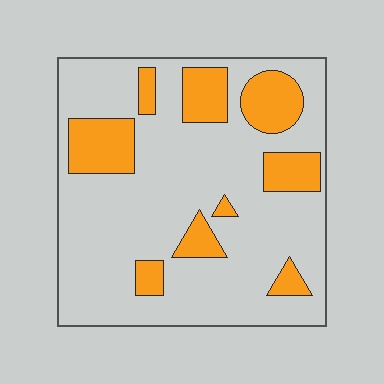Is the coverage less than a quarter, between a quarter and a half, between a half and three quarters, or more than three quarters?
Less than a quarter.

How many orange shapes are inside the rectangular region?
9.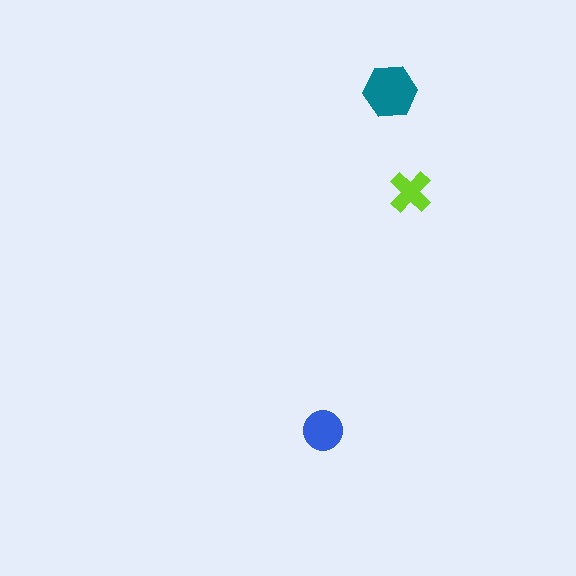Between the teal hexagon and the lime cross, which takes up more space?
The teal hexagon.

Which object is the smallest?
The lime cross.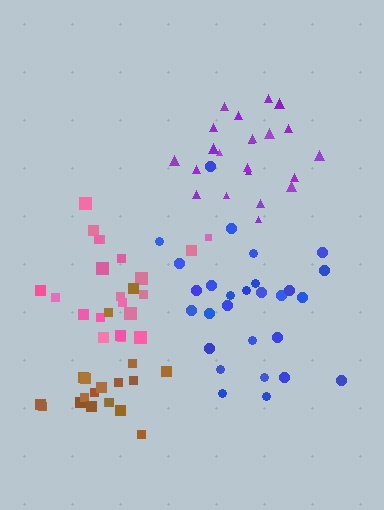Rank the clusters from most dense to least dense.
pink, purple, brown, blue.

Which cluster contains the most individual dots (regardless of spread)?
Blue (28).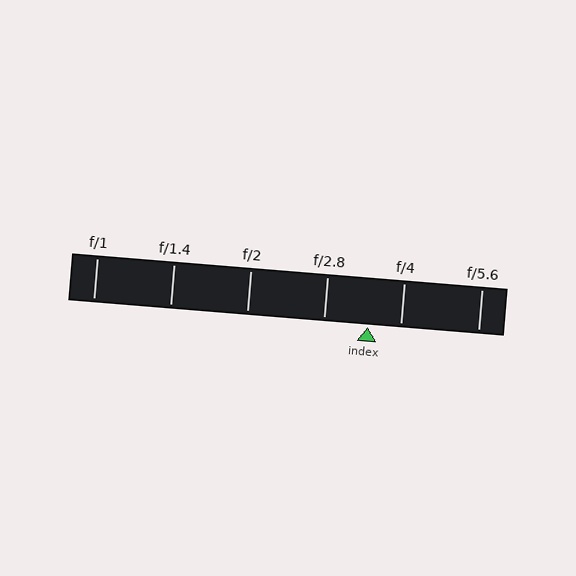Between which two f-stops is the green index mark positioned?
The index mark is between f/2.8 and f/4.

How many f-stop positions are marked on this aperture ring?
There are 6 f-stop positions marked.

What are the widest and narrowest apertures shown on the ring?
The widest aperture shown is f/1 and the narrowest is f/5.6.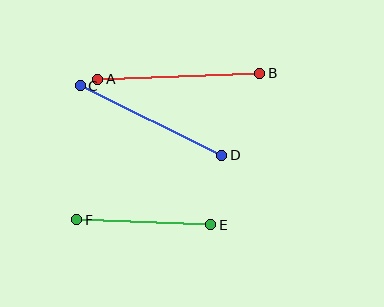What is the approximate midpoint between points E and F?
The midpoint is at approximately (144, 222) pixels.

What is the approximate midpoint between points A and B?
The midpoint is at approximately (179, 76) pixels.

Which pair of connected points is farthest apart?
Points A and B are farthest apart.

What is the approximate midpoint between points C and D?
The midpoint is at approximately (151, 120) pixels.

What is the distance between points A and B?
The distance is approximately 162 pixels.